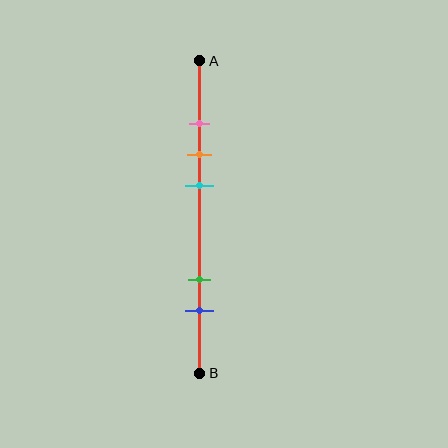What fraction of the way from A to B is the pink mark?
The pink mark is approximately 20% (0.2) of the way from A to B.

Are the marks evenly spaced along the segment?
No, the marks are not evenly spaced.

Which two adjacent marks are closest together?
The pink and orange marks are the closest adjacent pair.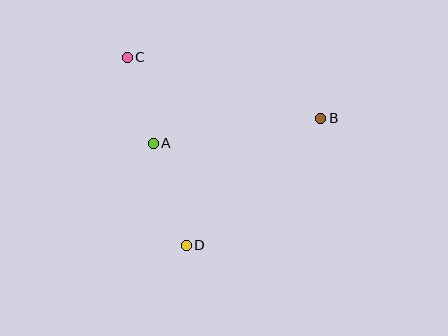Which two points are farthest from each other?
Points B and C are farthest from each other.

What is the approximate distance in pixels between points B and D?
The distance between B and D is approximately 185 pixels.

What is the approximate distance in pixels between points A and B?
The distance between A and B is approximately 170 pixels.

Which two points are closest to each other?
Points A and C are closest to each other.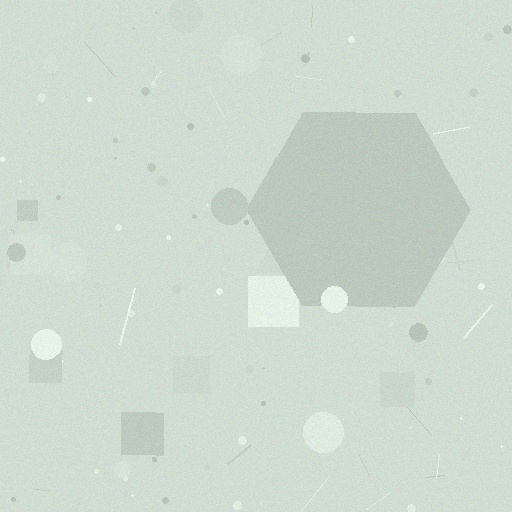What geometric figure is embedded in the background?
A hexagon is embedded in the background.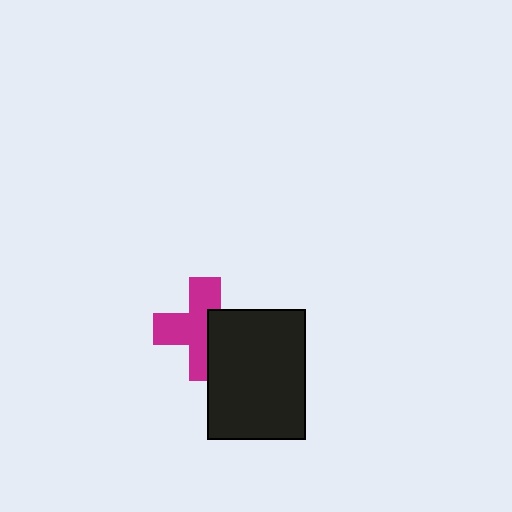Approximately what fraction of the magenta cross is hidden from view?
Roughly 38% of the magenta cross is hidden behind the black rectangle.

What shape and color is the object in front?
The object in front is a black rectangle.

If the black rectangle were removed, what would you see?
You would see the complete magenta cross.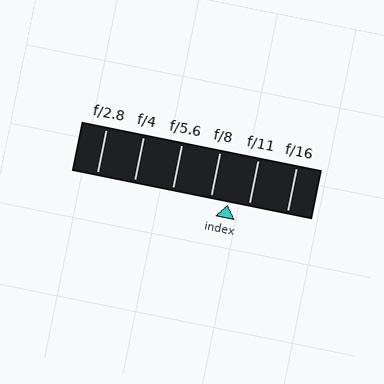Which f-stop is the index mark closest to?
The index mark is closest to f/8.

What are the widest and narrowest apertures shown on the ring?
The widest aperture shown is f/2.8 and the narrowest is f/16.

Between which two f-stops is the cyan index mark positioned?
The index mark is between f/8 and f/11.